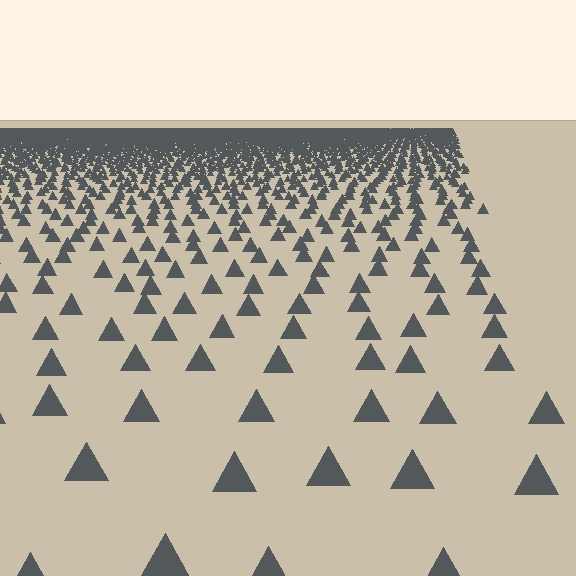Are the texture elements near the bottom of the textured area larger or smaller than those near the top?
Larger. Near the bottom, elements are closer to the viewer and appear at a bigger on-screen size.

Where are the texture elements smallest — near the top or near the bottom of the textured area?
Near the top.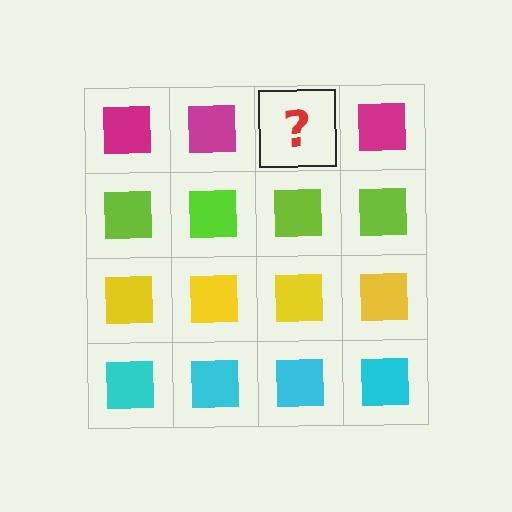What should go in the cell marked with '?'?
The missing cell should contain a magenta square.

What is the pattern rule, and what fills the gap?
The rule is that each row has a consistent color. The gap should be filled with a magenta square.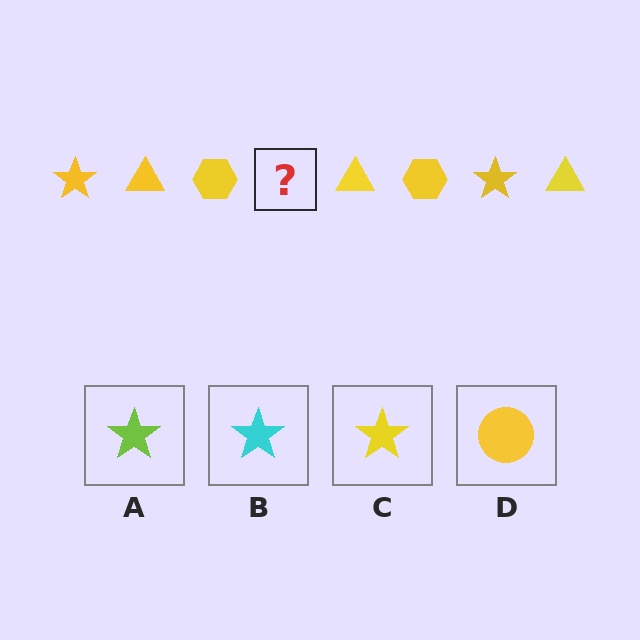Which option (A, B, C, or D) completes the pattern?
C.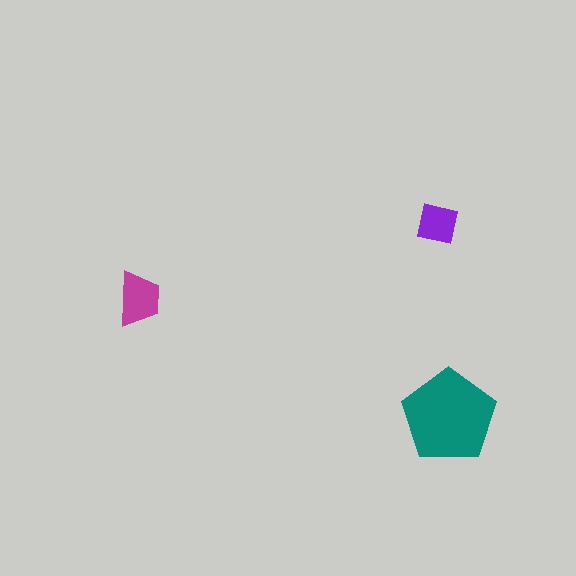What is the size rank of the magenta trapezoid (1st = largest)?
2nd.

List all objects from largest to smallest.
The teal pentagon, the magenta trapezoid, the purple square.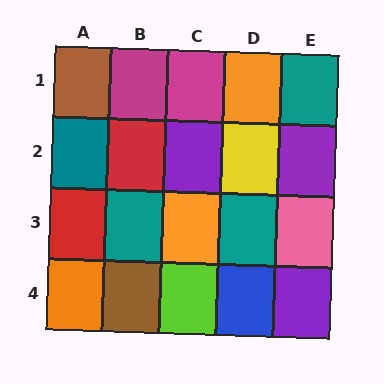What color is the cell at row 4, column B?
Brown.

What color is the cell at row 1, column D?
Orange.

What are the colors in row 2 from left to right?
Teal, red, purple, yellow, purple.